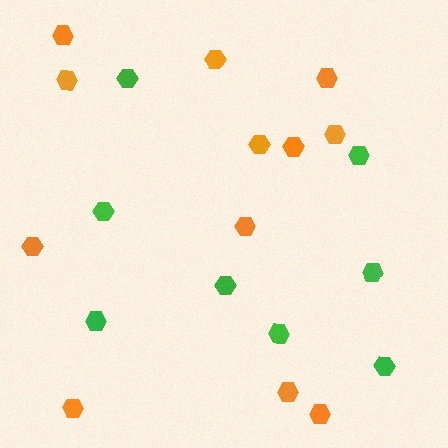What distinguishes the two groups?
There are 2 groups: one group of orange hexagons (12) and one group of green hexagons (8).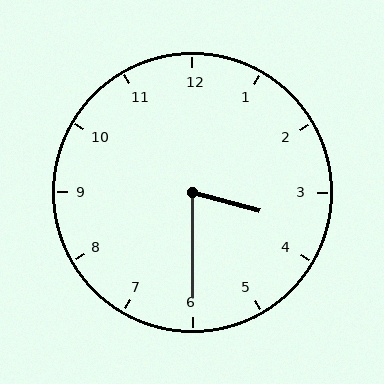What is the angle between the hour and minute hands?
Approximately 75 degrees.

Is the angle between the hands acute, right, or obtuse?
It is acute.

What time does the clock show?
3:30.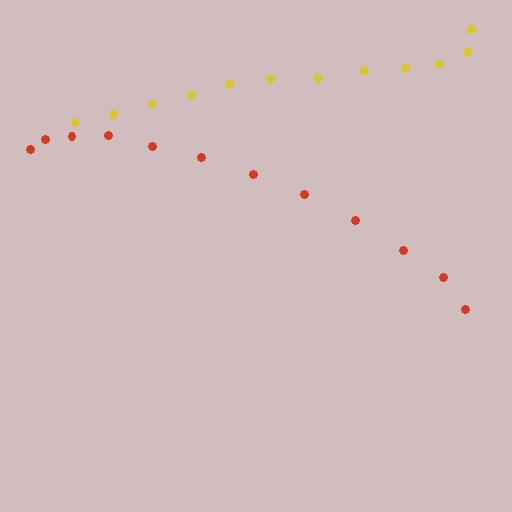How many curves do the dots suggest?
There are 2 distinct paths.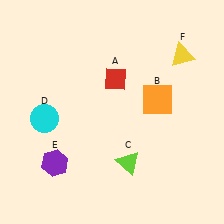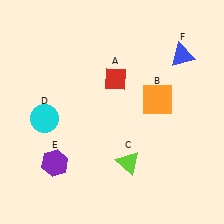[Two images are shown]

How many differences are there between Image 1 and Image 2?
There is 1 difference between the two images.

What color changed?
The triangle (F) changed from yellow in Image 1 to blue in Image 2.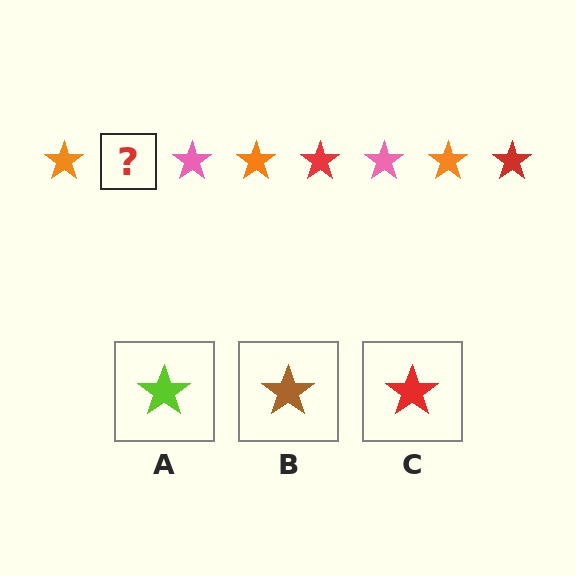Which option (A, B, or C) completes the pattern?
C.